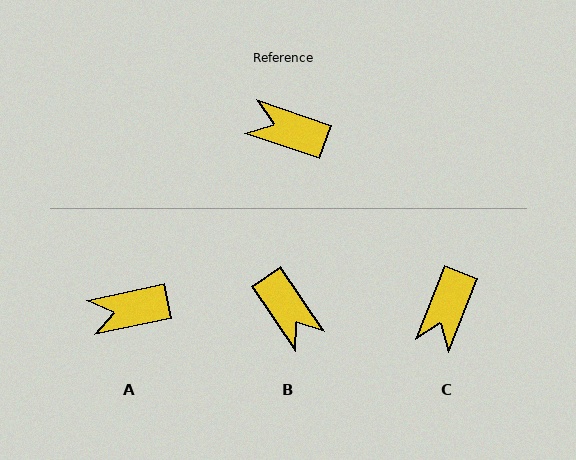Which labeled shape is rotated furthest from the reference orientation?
B, about 143 degrees away.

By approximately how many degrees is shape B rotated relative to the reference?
Approximately 143 degrees counter-clockwise.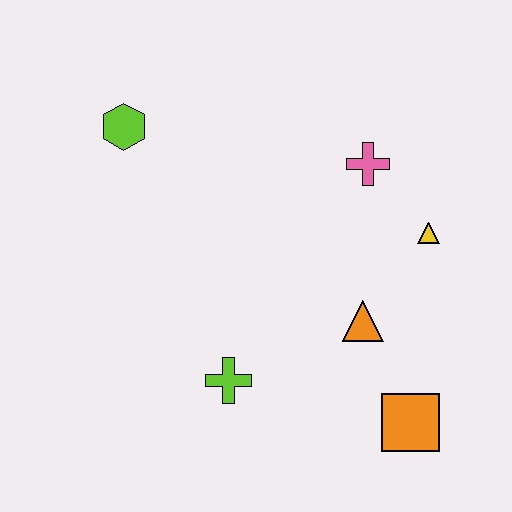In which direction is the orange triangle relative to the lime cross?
The orange triangle is to the right of the lime cross.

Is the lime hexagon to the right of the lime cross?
No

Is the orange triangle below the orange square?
No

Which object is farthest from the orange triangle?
The lime hexagon is farthest from the orange triangle.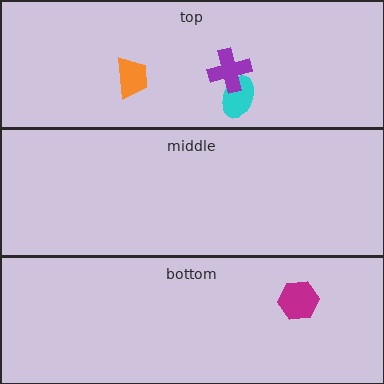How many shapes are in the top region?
3.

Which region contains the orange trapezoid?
The top region.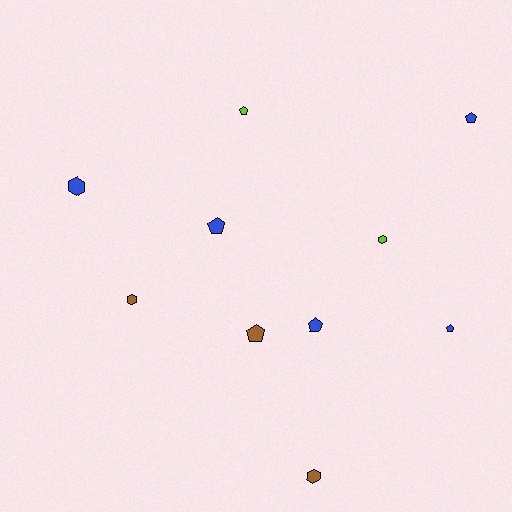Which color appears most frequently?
Blue, with 5 objects.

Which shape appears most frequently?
Pentagon, with 6 objects.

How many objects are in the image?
There are 10 objects.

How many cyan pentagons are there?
There are no cyan pentagons.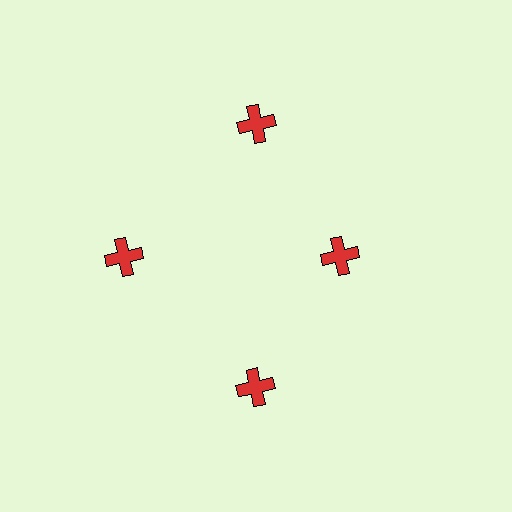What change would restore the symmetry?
The symmetry would be restored by moving it outward, back onto the ring so that all 4 crosses sit at equal angles and equal distance from the center.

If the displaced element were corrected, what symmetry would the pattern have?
It would have 4-fold rotational symmetry — the pattern would map onto itself every 90 degrees.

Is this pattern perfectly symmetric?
No. The 4 red crosses are arranged in a ring, but one element near the 3 o'clock position is pulled inward toward the center, breaking the 4-fold rotational symmetry.